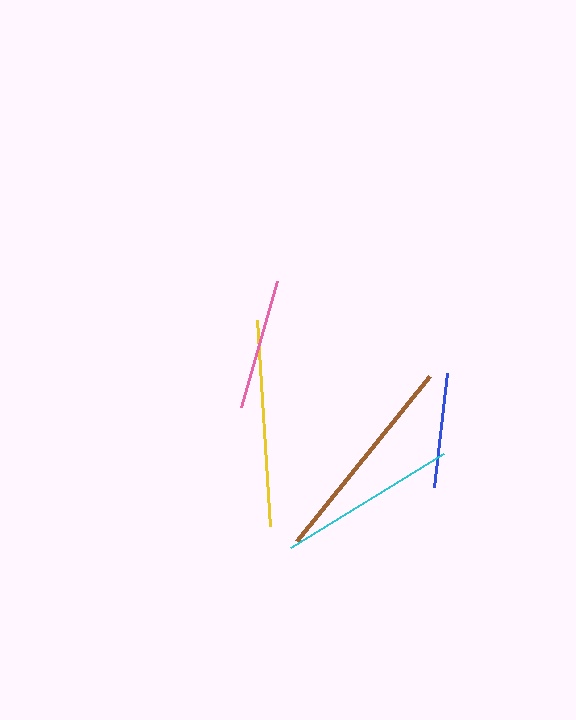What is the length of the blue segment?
The blue segment is approximately 115 pixels long.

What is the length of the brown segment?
The brown segment is approximately 212 pixels long.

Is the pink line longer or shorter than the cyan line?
The cyan line is longer than the pink line.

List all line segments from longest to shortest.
From longest to shortest: brown, yellow, cyan, pink, blue.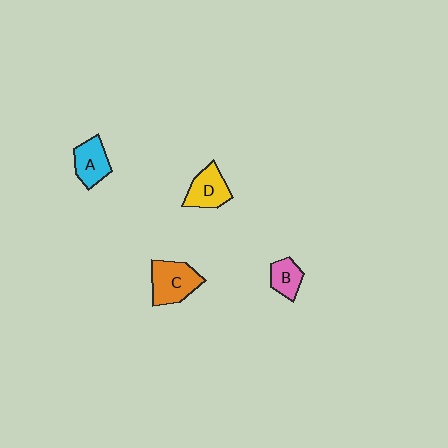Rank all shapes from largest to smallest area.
From largest to smallest: C (orange), D (yellow), A (cyan), B (pink).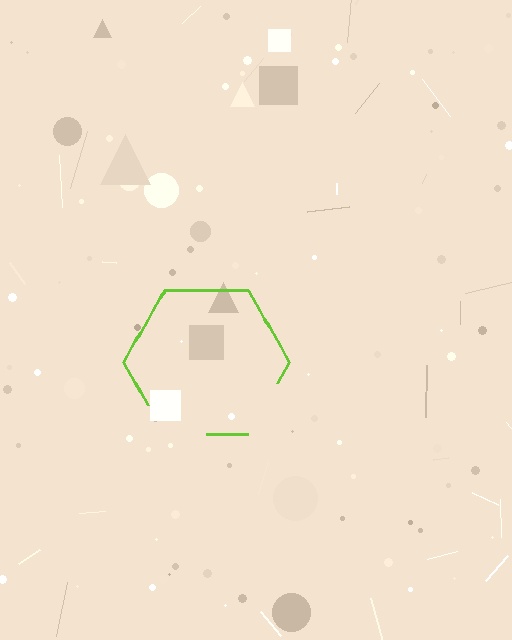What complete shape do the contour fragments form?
The contour fragments form a hexagon.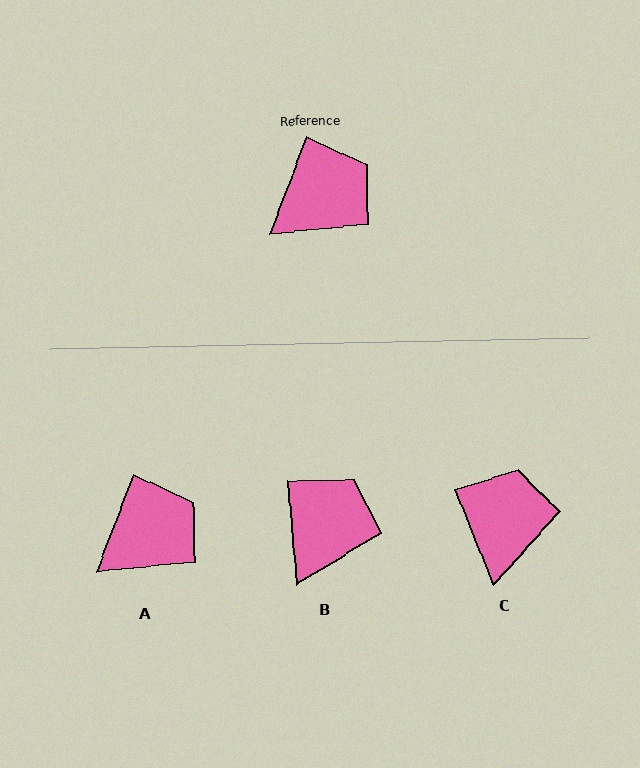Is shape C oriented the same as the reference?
No, it is off by about 43 degrees.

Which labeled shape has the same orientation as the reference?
A.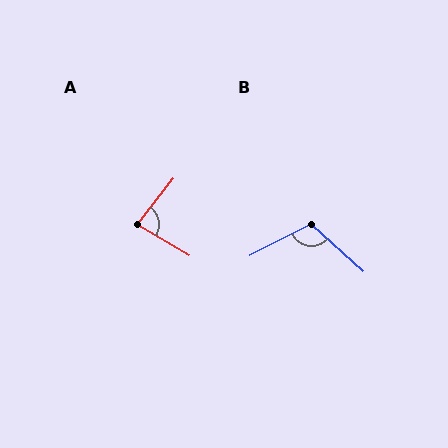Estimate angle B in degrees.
Approximately 110 degrees.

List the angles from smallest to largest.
A (83°), B (110°).